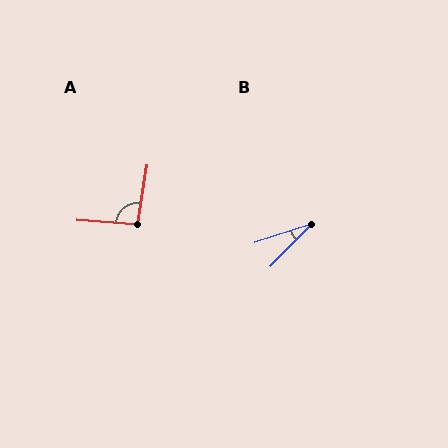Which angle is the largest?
A, at approximately 95 degrees.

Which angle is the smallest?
B, at approximately 28 degrees.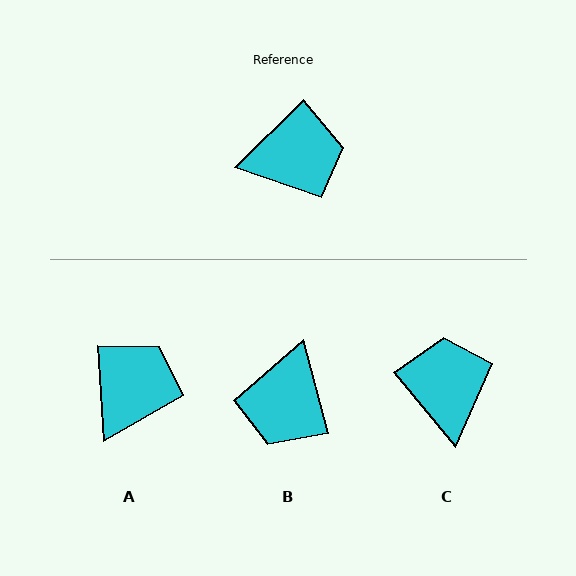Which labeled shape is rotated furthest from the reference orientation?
B, about 120 degrees away.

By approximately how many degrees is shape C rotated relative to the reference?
Approximately 85 degrees counter-clockwise.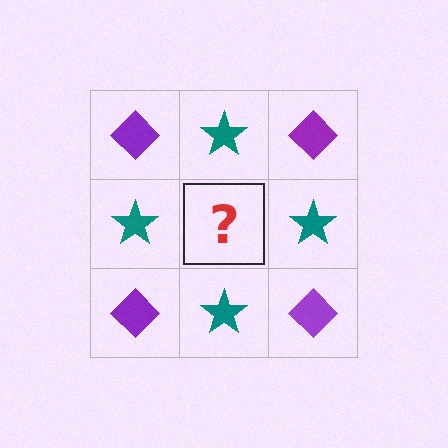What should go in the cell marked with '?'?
The missing cell should contain a purple diamond.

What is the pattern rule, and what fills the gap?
The rule is that it alternates purple diamond and teal star in a checkerboard pattern. The gap should be filled with a purple diamond.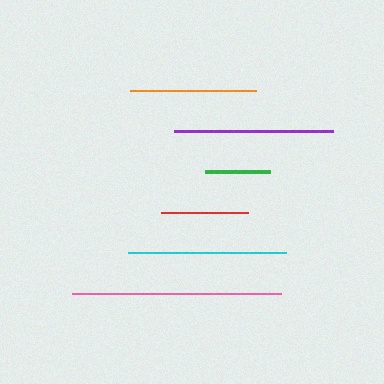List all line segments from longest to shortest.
From longest to shortest: pink, purple, cyan, orange, red, green.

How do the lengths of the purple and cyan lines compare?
The purple and cyan lines are approximately the same length.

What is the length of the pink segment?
The pink segment is approximately 209 pixels long.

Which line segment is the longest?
The pink line is the longest at approximately 209 pixels.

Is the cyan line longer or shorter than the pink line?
The pink line is longer than the cyan line.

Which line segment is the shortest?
The green line is the shortest at approximately 65 pixels.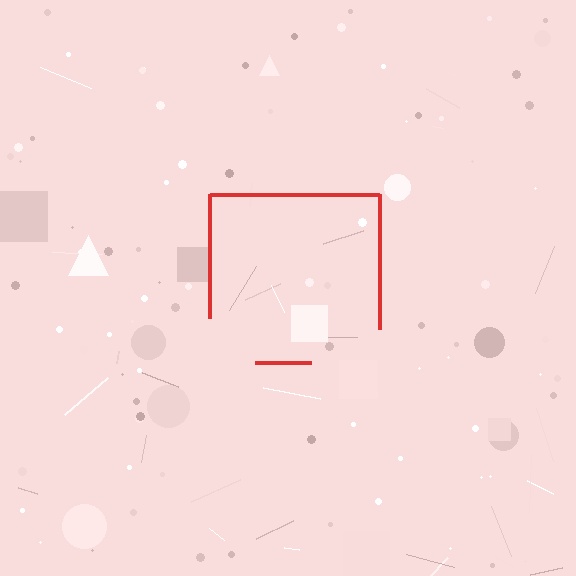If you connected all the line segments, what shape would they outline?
They would outline a square.